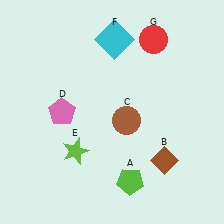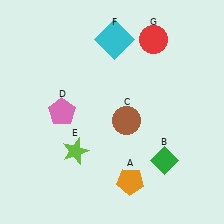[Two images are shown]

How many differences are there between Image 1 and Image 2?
There are 2 differences between the two images.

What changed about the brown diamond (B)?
In Image 1, B is brown. In Image 2, it changed to green.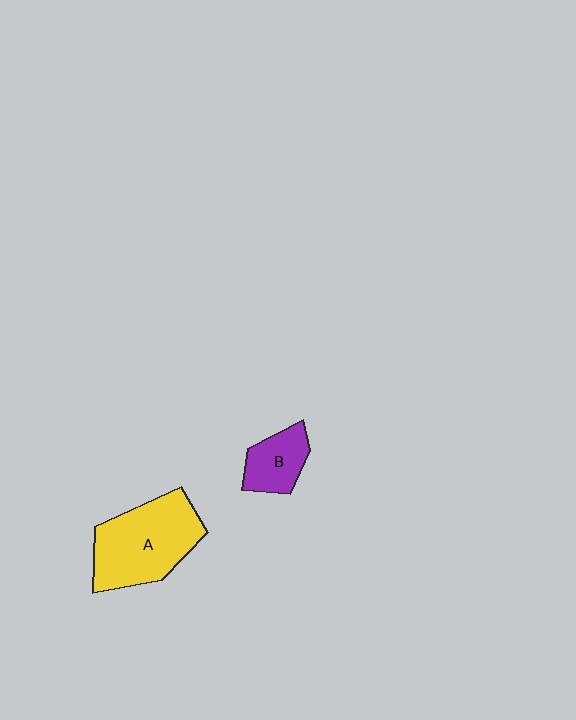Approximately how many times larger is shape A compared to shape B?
Approximately 2.2 times.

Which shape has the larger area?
Shape A (yellow).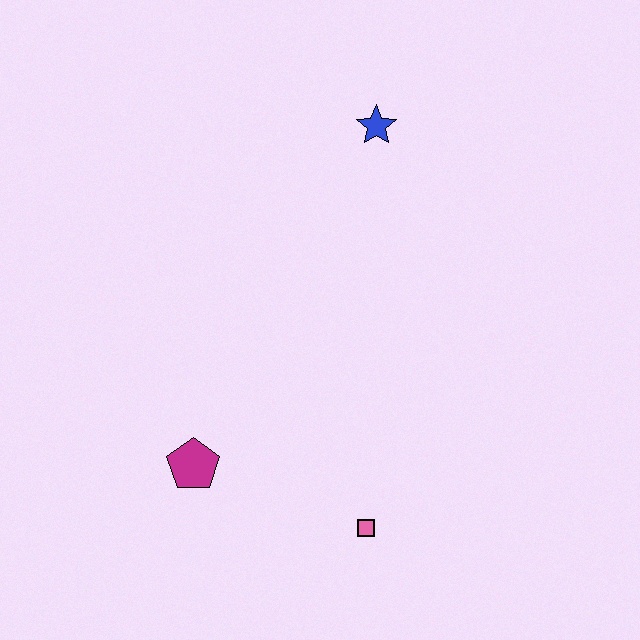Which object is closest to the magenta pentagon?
The pink square is closest to the magenta pentagon.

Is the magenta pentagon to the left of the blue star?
Yes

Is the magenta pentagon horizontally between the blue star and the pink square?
No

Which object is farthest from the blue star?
The pink square is farthest from the blue star.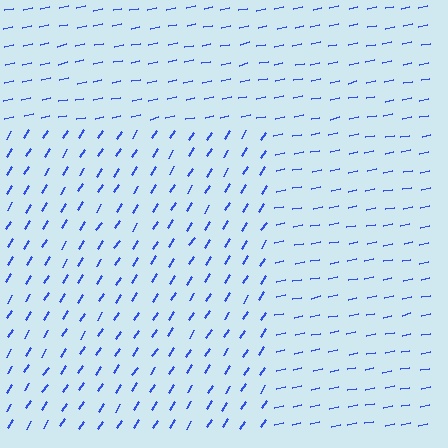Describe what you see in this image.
The image is filled with small blue line segments. A rectangle region in the image has lines oriented differently from the surrounding lines, creating a visible texture boundary.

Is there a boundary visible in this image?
Yes, there is a texture boundary formed by a change in line orientation.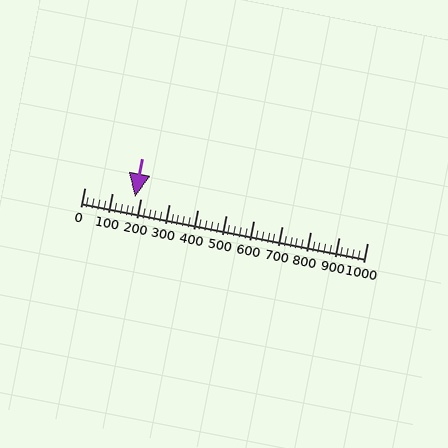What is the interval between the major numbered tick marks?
The major tick marks are spaced 100 units apart.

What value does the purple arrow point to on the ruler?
The purple arrow points to approximately 180.